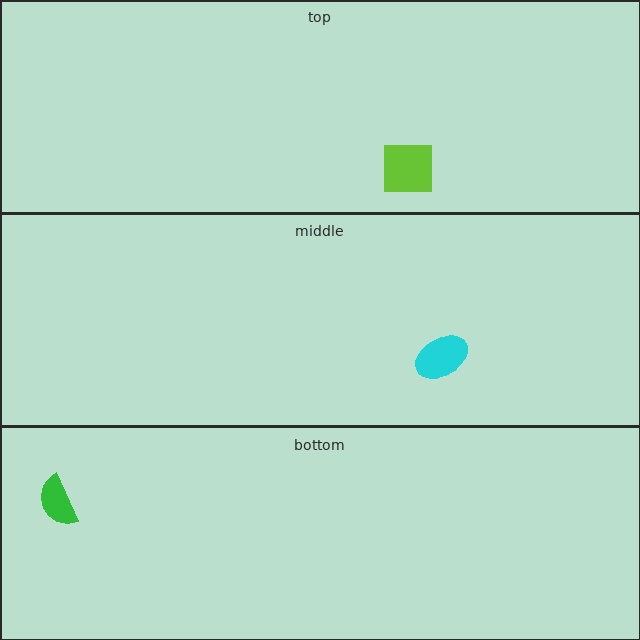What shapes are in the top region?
The lime square.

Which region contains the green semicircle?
The bottom region.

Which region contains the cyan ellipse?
The middle region.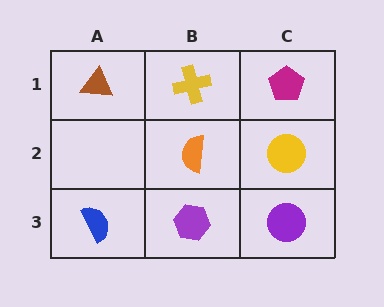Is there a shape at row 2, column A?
No, that cell is empty.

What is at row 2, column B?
An orange semicircle.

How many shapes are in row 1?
3 shapes.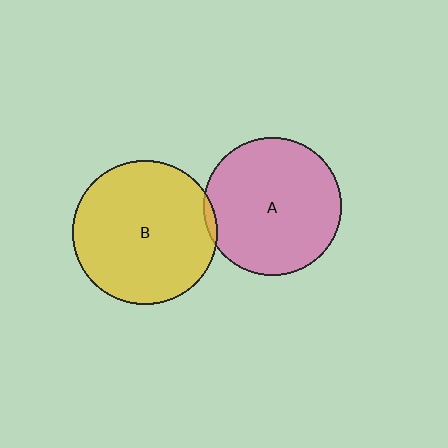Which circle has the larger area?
Circle B (yellow).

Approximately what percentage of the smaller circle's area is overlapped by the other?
Approximately 5%.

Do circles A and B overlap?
Yes.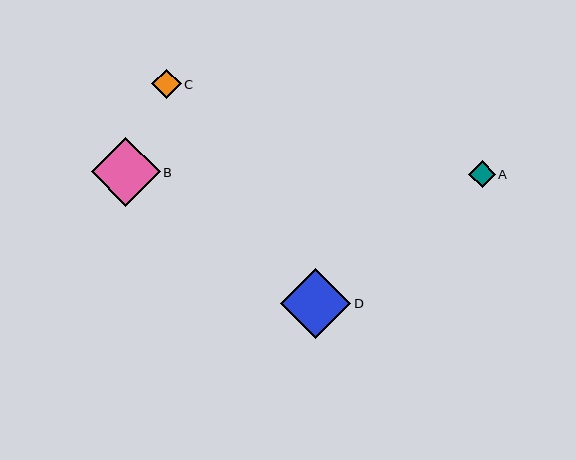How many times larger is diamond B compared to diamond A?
Diamond B is approximately 2.6 times the size of diamond A.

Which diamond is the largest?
Diamond D is the largest with a size of approximately 70 pixels.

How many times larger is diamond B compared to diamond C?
Diamond B is approximately 2.4 times the size of diamond C.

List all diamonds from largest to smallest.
From largest to smallest: D, B, C, A.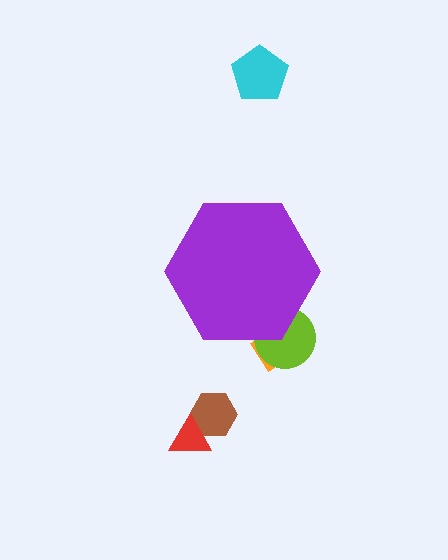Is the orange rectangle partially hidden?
Yes, the orange rectangle is partially hidden behind the purple hexagon.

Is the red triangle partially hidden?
No, the red triangle is fully visible.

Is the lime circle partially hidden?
Yes, the lime circle is partially hidden behind the purple hexagon.